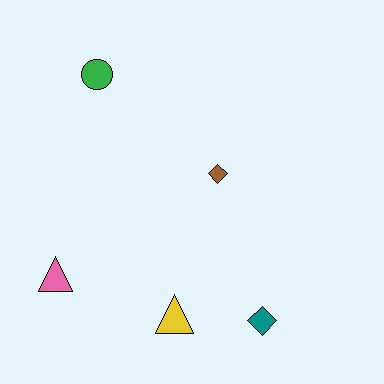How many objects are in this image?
There are 5 objects.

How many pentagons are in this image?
There are no pentagons.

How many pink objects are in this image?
There is 1 pink object.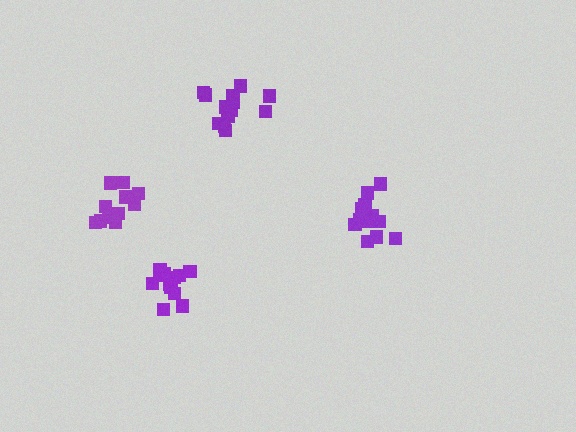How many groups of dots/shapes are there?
There are 4 groups.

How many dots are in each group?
Group 1: 14 dots, Group 2: 12 dots, Group 3: 13 dots, Group 4: 12 dots (51 total).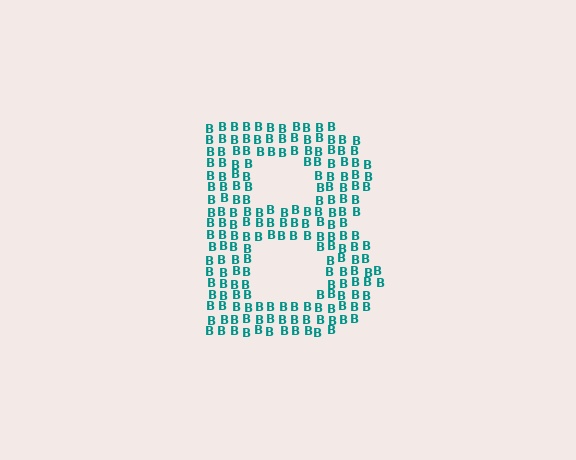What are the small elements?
The small elements are letter B's.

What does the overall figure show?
The overall figure shows the letter B.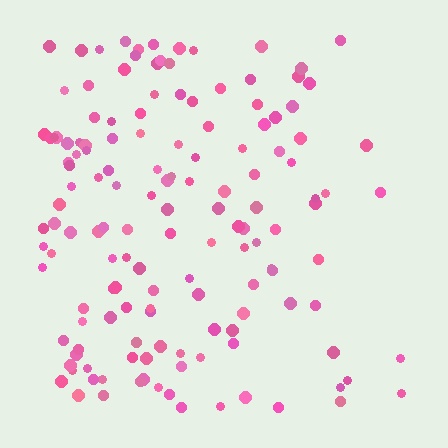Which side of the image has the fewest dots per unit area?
The right.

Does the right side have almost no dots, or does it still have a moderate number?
Still a moderate number, just noticeably fewer than the left.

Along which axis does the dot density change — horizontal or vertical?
Horizontal.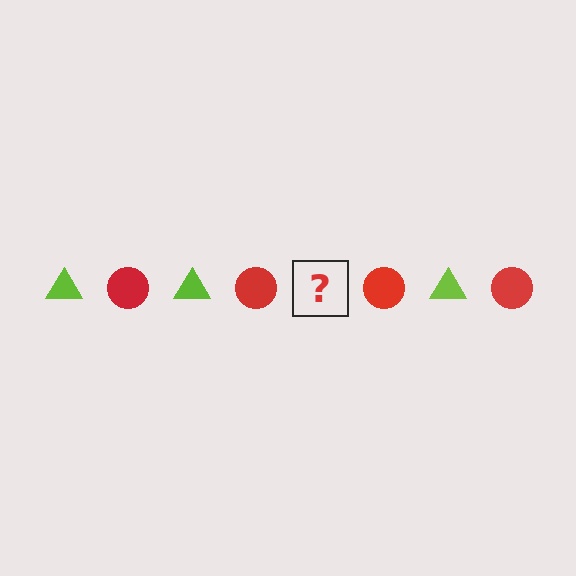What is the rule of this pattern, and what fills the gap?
The rule is that the pattern alternates between lime triangle and red circle. The gap should be filled with a lime triangle.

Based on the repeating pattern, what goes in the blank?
The blank should be a lime triangle.